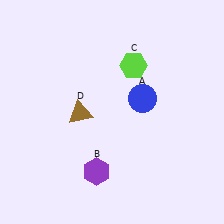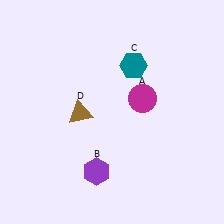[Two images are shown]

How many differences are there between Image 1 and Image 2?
There are 2 differences between the two images.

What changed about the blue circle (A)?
In Image 1, A is blue. In Image 2, it changed to magenta.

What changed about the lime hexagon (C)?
In Image 1, C is lime. In Image 2, it changed to teal.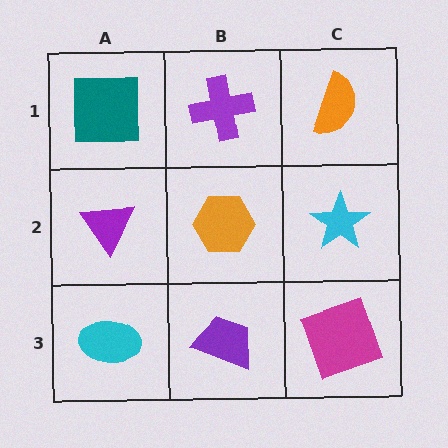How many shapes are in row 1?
3 shapes.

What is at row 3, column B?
A purple trapezoid.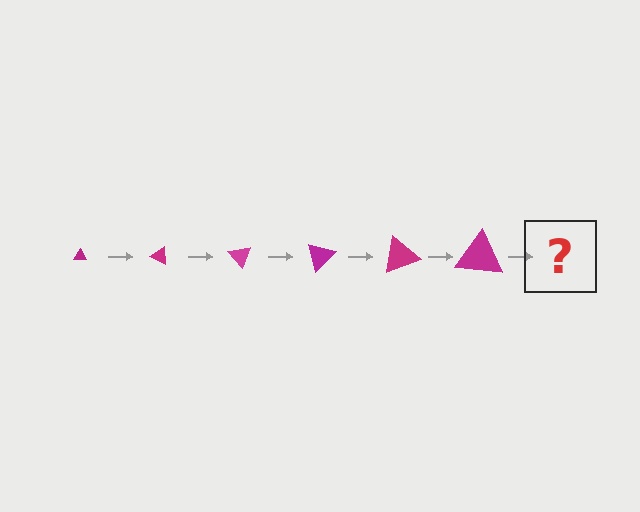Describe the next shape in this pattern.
It should be a triangle, larger than the previous one and rotated 150 degrees from the start.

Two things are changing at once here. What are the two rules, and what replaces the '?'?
The two rules are that the triangle grows larger each step and it rotates 25 degrees each step. The '?' should be a triangle, larger than the previous one and rotated 150 degrees from the start.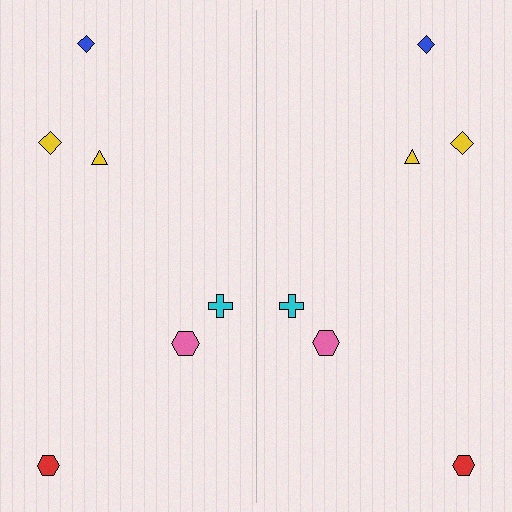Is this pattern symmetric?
Yes, this pattern has bilateral (reflection) symmetry.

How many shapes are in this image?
There are 12 shapes in this image.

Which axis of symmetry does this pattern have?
The pattern has a vertical axis of symmetry running through the center of the image.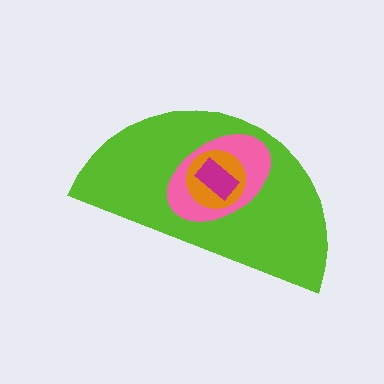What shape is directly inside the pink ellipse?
The orange circle.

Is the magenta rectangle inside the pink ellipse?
Yes.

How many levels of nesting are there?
4.